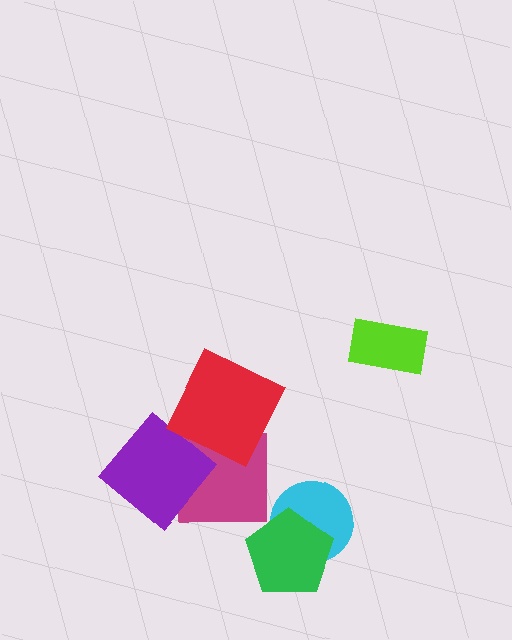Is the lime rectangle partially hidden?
No, no other shape covers it.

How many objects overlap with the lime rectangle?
0 objects overlap with the lime rectangle.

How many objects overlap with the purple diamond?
1 object overlaps with the purple diamond.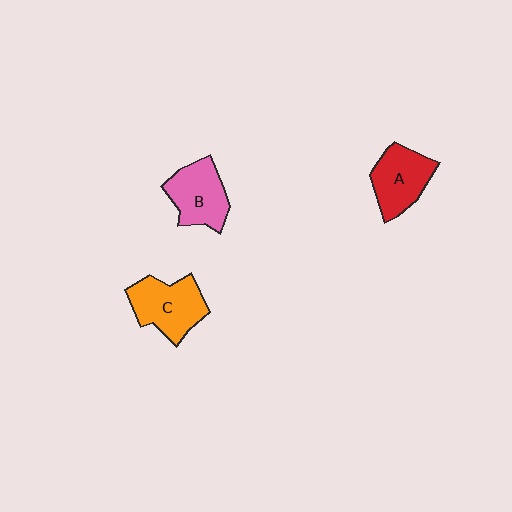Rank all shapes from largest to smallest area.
From largest to smallest: C (orange), B (pink), A (red).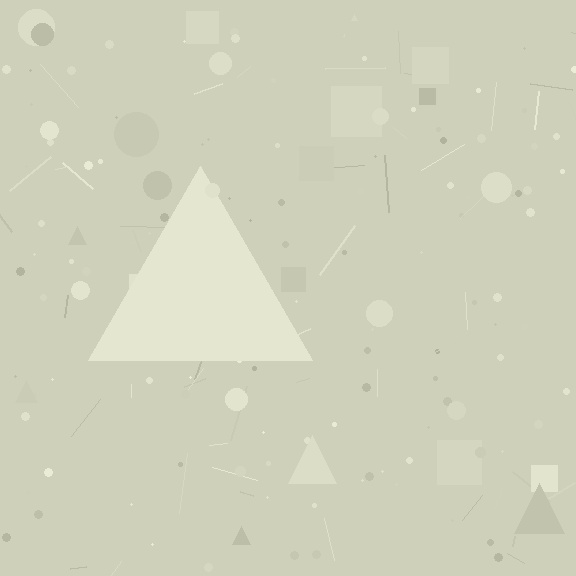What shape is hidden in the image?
A triangle is hidden in the image.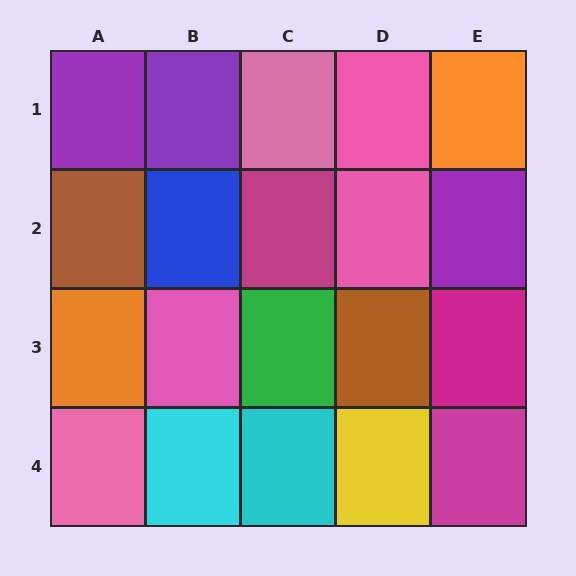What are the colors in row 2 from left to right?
Brown, blue, magenta, pink, purple.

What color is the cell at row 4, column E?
Magenta.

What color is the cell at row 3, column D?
Brown.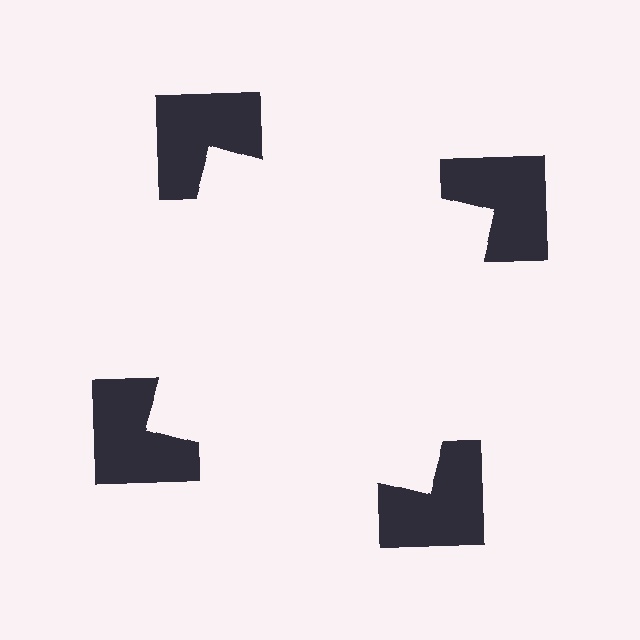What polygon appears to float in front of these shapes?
An illusory square — its edges are inferred from the aligned wedge cuts in the notched squares, not physically drawn.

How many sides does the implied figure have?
4 sides.